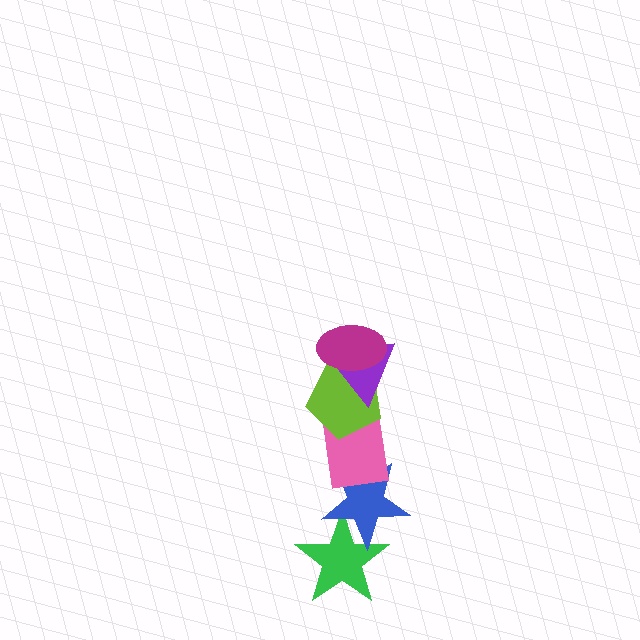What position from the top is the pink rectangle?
The pink rectangle is 4th from the top.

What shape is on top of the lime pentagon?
The purple triangle is on top of the lime pentagon.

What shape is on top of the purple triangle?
The magenta ellipse is on top of the purple triangle.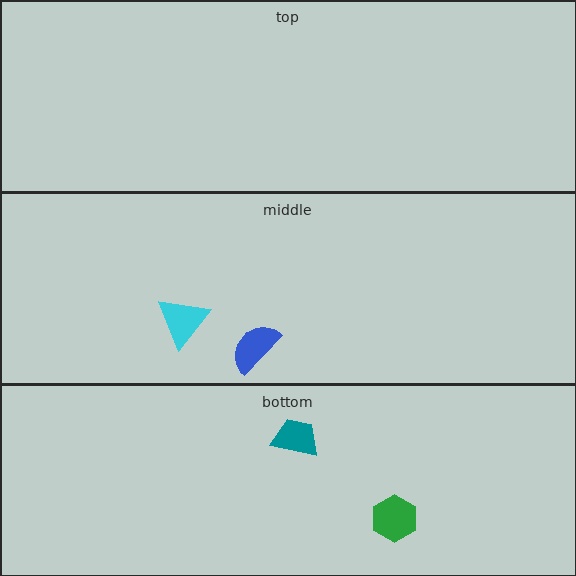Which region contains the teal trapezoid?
The bottom region.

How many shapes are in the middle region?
2.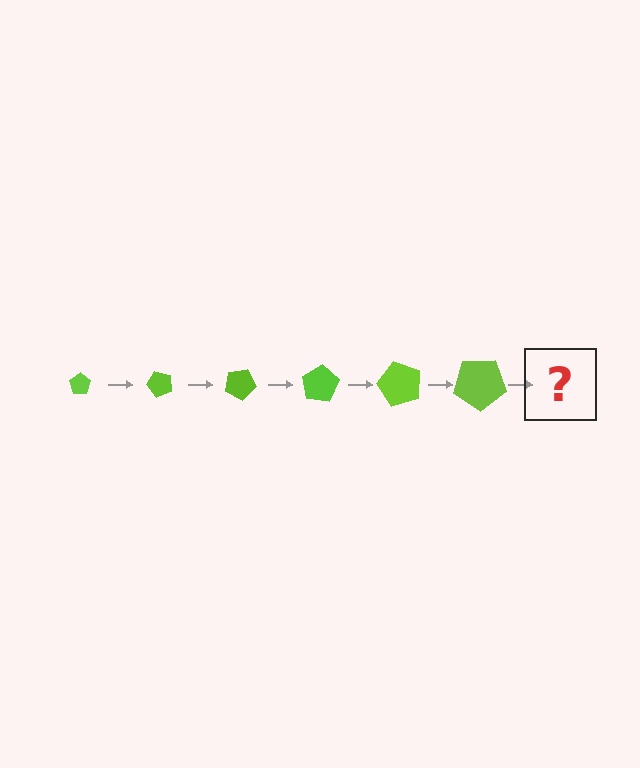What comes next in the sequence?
The next element should be a pentagon, larger than the previous one and rotated 300 degrees from the start.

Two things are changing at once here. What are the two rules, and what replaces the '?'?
The two rules are that the pentagon grows larger each step and it rotates 50 degrees each step. The '?' should be a pentagon, larger than the previous one and rotated 300 degrees from the start.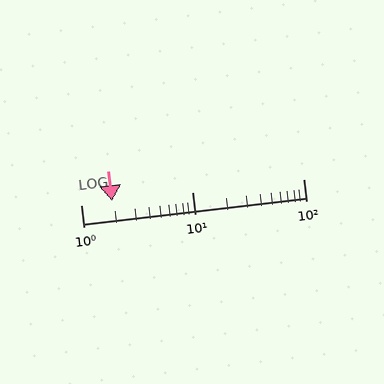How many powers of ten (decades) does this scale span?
The scale spans 2 decades, from 1 to 100.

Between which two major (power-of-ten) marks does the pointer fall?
The pointer is between 1 and 10.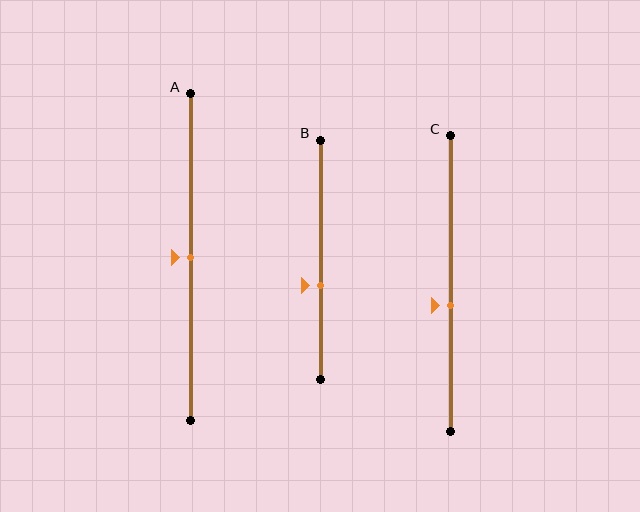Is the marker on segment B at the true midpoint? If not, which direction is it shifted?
No, the marker on segment B is shifted downward by about 11% of the segment length.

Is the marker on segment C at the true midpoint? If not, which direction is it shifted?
No, the marker on segment C is shifted downward by about 7% of the segment length.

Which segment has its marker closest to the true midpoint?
Segment A has its marker closest to the true midpoint.